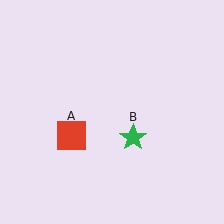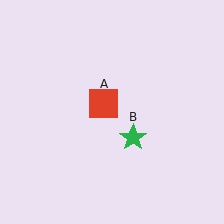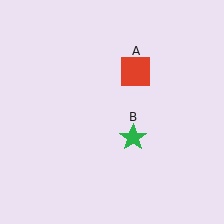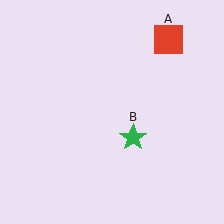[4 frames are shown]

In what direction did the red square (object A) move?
The red square (object A) moved up and to the right.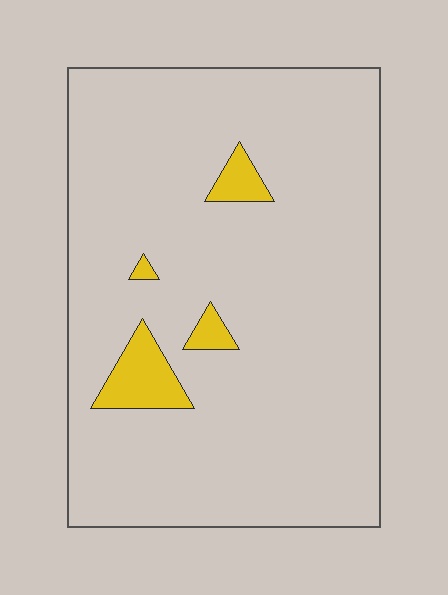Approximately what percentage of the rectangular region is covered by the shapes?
Approximately 5%.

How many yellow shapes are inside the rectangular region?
4.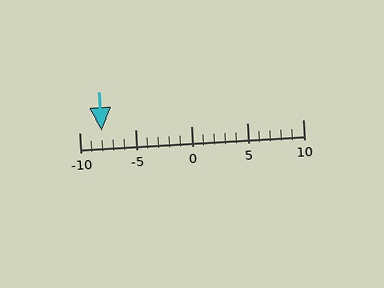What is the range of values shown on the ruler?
The ruler shows values from -10 to 10.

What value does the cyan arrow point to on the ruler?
The cyan arrow points to approximately -8.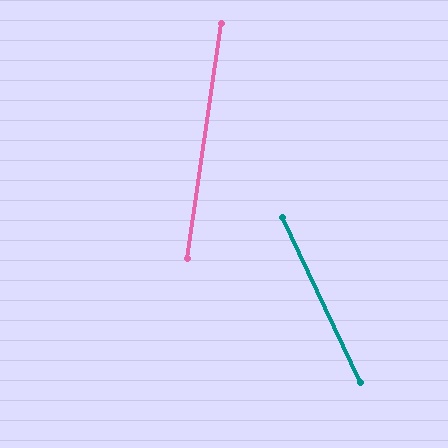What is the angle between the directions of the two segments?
Approximately 33 degrees.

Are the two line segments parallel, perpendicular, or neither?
Neither parallel nor perpendicular — they differ by about 33°.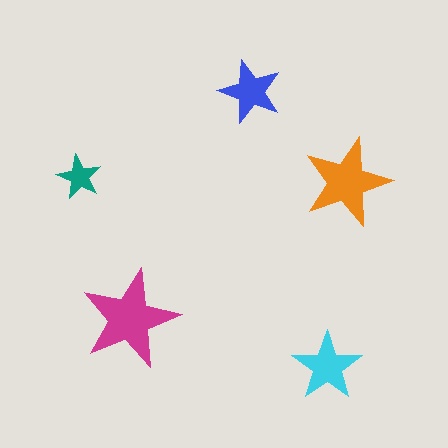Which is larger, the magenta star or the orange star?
The magenta one.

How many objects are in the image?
There are 5 objects in the image.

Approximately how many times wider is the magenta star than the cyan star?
About 1.5 times wider.